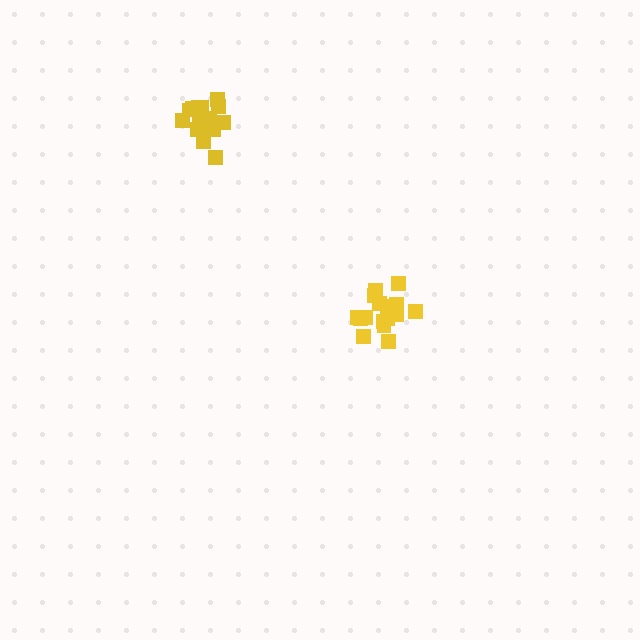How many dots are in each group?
Group 1: 17 dots, Group 2: 16 dots (33 total).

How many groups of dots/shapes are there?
There are 2 groups.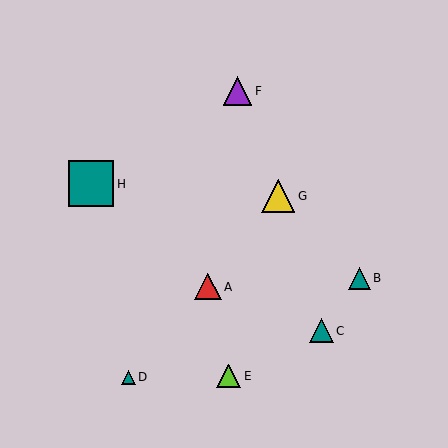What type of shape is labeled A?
Shape A is a red triangle.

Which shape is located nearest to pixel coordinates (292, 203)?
The yellow triangle (labeled G) at (278, 196) is nearest to that location.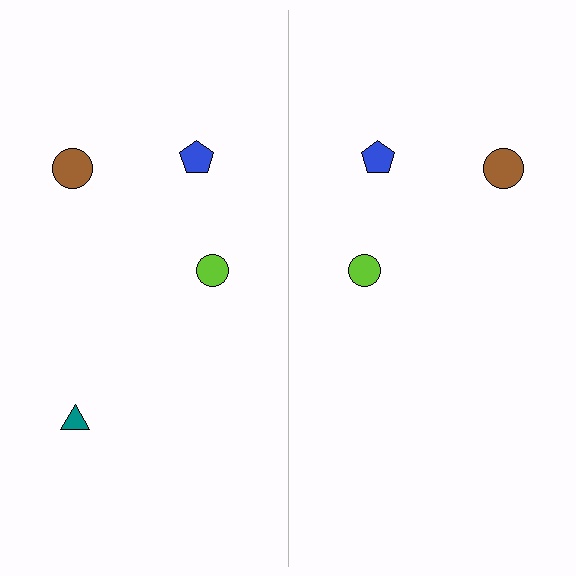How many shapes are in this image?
There are 7 shapes in this image.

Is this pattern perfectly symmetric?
No, the pattern is not perfectly symmetric. A teal triangle is missing from the right side.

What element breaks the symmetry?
A teal triangle is missing from the right side.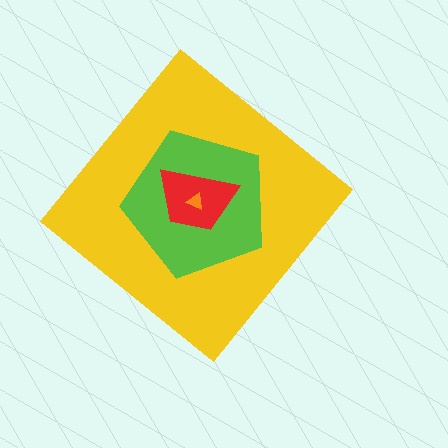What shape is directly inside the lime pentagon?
The red trapezoid.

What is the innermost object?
The orange triangle.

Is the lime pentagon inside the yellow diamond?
Yes.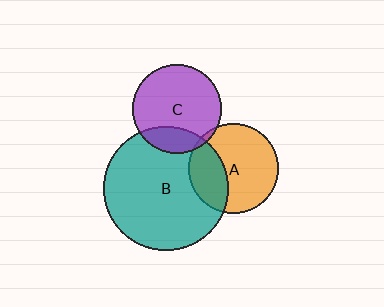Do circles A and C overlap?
Yes.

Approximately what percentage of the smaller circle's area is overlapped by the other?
Approximately 5%.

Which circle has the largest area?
Circle B (teal).